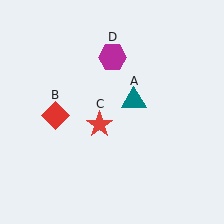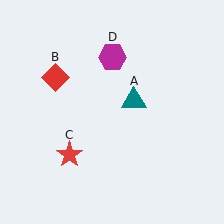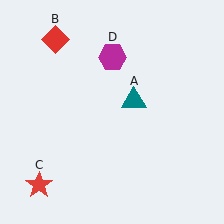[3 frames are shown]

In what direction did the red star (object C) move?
The red star (object C) moved down and to the left.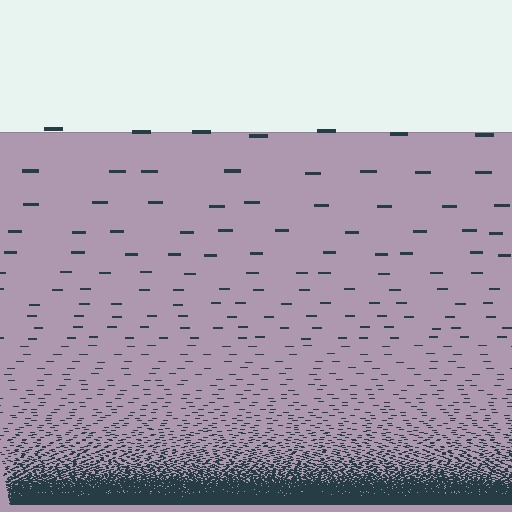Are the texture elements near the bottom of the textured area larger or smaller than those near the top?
Smaller. The gradient is inverted — elements near the bottom are smaller and denser.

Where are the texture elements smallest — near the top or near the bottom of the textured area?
Near the bottom.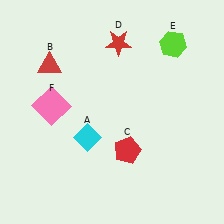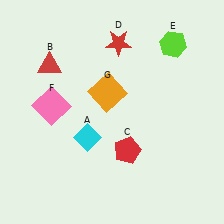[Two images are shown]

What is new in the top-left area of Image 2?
An orange square (G) was added in the top-left area of Image 2.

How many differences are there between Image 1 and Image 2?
There is 1 difference between the two images.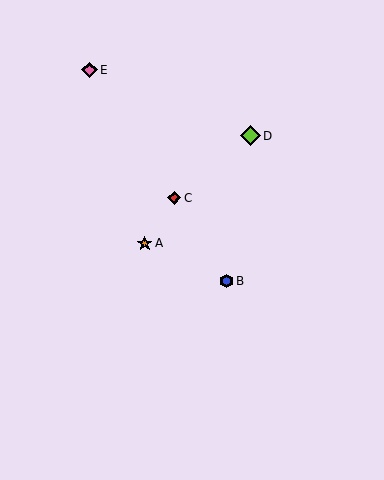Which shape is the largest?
The lime diamond (labeled D) is the largest.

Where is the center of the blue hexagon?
The center of the blue hexagon is at (226, 281).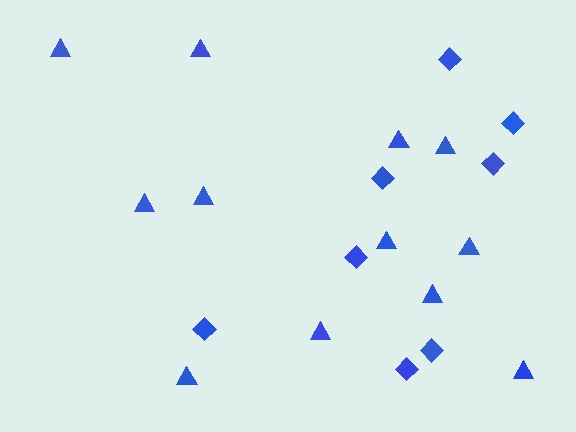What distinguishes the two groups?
There are 2 groups: one group of triangles (12) and one group of diamonds (8).